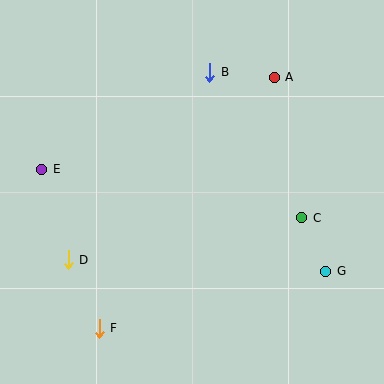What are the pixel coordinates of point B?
Point B is at (210, 72).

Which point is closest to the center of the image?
Point C at (302, 218) is closest to the center.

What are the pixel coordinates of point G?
Point G is at (326, 271).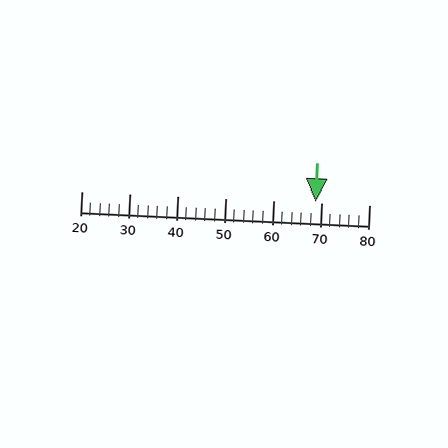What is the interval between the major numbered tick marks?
The major tick marks are spaced 10 units apart.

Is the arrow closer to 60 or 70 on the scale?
The arrow is closer to 70.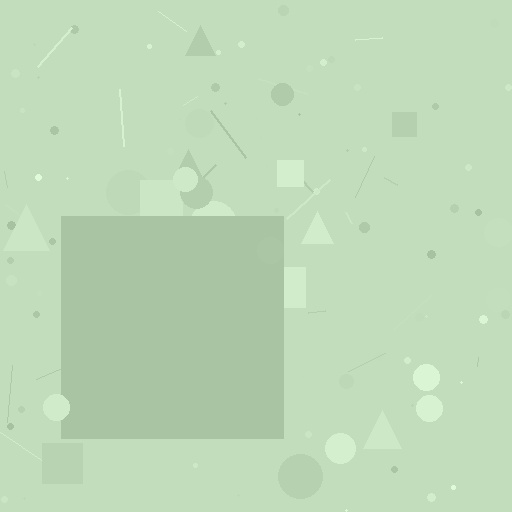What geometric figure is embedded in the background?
A square is embedded in the background.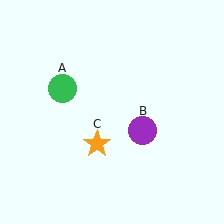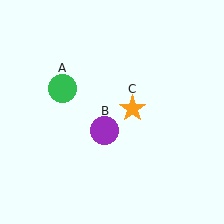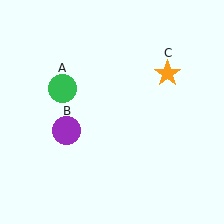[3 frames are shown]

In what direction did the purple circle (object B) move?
The purple circle (object B) moved left.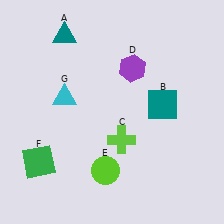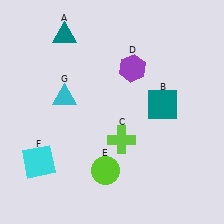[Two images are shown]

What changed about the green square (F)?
In Image 1, F is green. In Image 2, it changed to cyan.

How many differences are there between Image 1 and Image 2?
There is 1 difference between the two images.